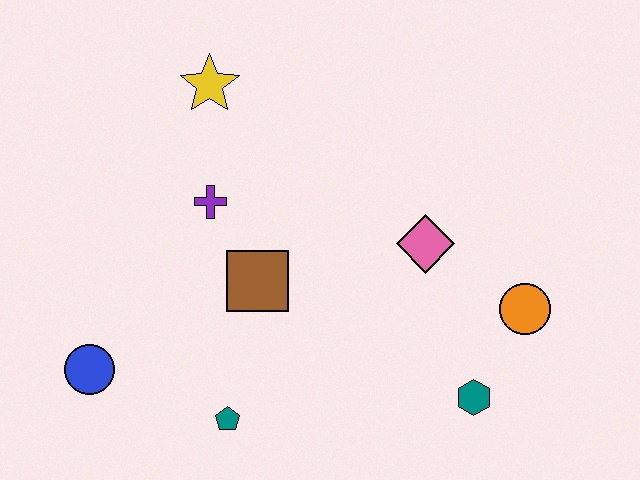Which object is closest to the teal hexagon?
The orange circle is closest to the teal hexagon.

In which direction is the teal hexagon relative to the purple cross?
The teal hexagon is to the right of the purple cross.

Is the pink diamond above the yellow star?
No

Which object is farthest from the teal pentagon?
The yellow star is farthest from the teal pentagon.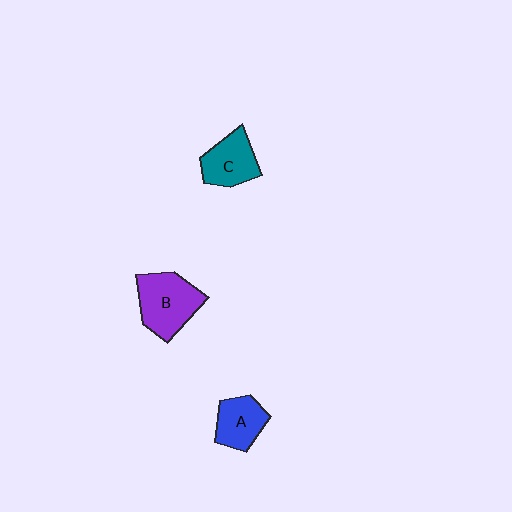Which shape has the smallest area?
Shape A (blue).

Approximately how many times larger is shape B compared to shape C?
Approximately 1.3 times.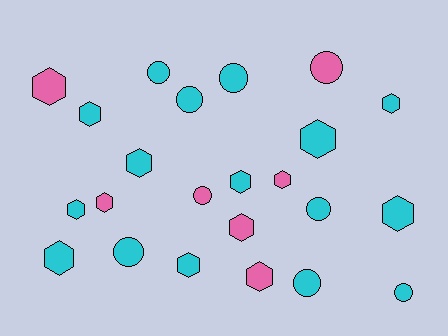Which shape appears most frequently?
Hexagon, with 14 objects.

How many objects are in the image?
There are 23 objects.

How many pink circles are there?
There are 2 pink circles.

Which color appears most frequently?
Cyan, with 16 objects.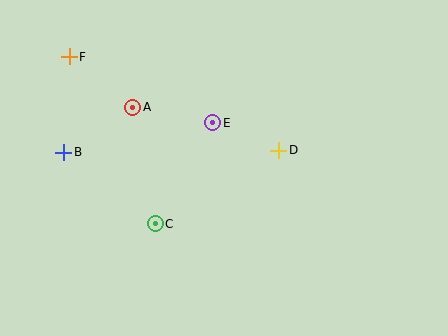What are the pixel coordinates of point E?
Point E is at (213, 123).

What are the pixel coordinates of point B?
Point B is at (64, 152).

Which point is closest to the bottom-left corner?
Point C is closest to the bottom-left corner.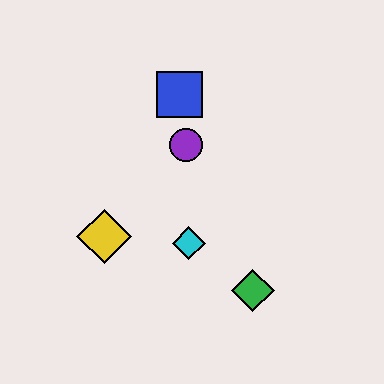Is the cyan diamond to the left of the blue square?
No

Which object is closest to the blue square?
The purple circle is closest to the blue square.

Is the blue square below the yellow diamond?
No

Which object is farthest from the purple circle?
The green diamond is farthest from the purple circle.